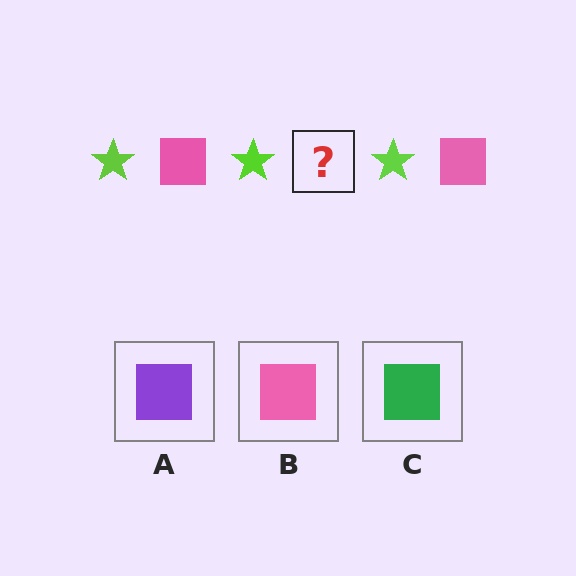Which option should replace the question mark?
Option B.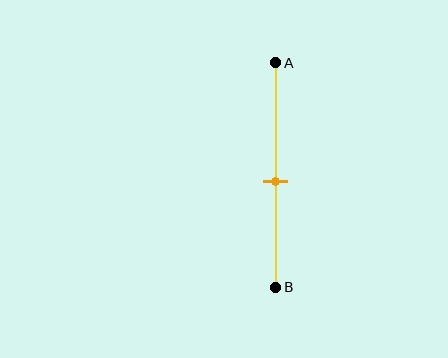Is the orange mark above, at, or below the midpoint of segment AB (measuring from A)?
The orange mark is approximately at the midpoint of segment AB.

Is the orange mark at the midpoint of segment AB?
Yes, the mark is approximately at the midpoint.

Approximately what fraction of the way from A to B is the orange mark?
The orange mark is approximately 55% of the way from A to B.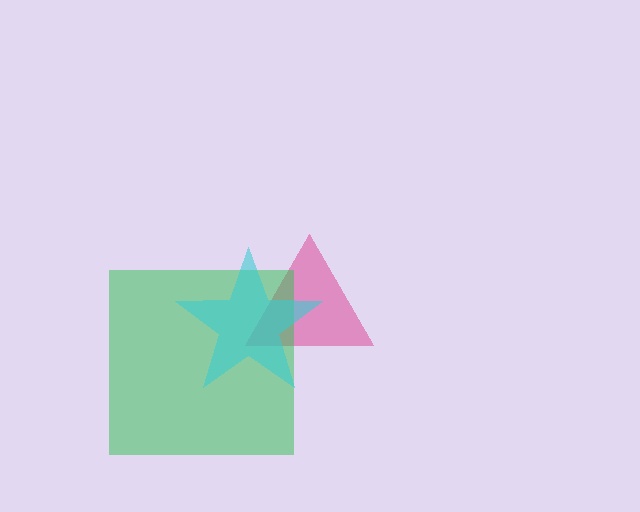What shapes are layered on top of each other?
The layered shapes are: a pink triangle, a green square, a cyan star.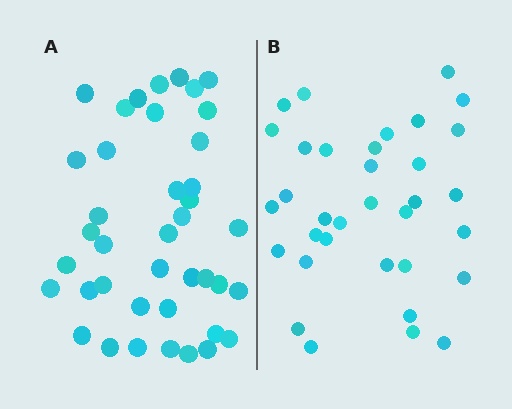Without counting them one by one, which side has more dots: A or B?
Region A (the left region) has more dots.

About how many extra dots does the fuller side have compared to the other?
Region A has about 6 more dots than region B.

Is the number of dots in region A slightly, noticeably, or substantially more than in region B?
Region A has only slightly more — the two regions are fairly close. The ratio is roughly 1.2 to 1.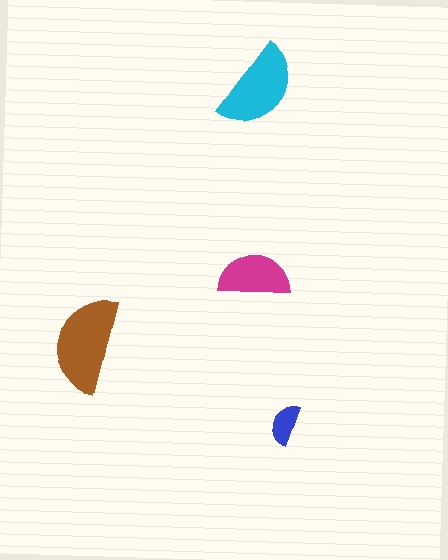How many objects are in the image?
There are 4 objects in the image.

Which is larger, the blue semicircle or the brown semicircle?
The brown one.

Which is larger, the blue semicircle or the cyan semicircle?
The cyan one.